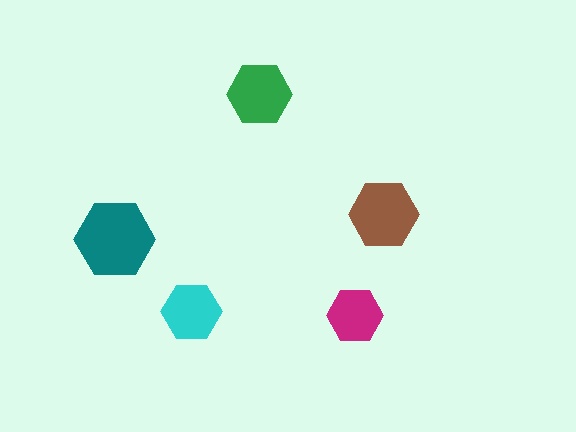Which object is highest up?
The green hexagon is topmost.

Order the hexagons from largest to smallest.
the teal one, the brown one, the green one, the cyan one, the magenta one.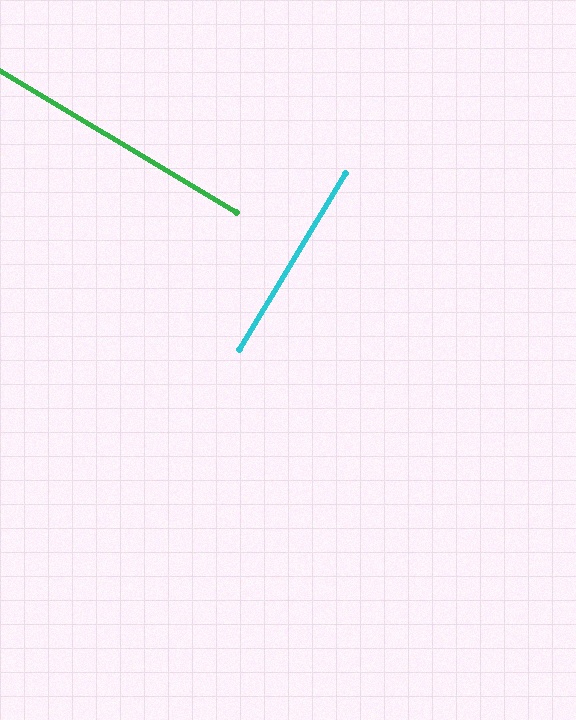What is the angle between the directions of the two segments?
Approximately 90 degrees.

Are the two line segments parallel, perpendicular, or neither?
Perpendicular — they meet at approximately 90°.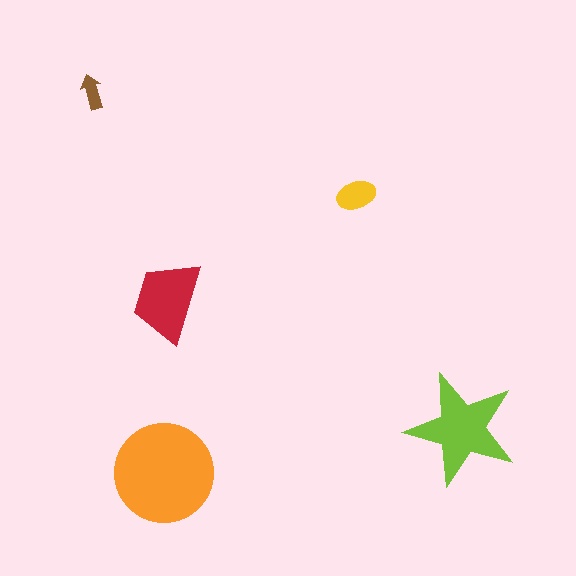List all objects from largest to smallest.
The orange circle, the lime star, the red trapezoid, the yellow ellipse, the brown arrow.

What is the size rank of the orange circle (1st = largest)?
1st.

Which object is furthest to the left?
The brown arrow is leftmost.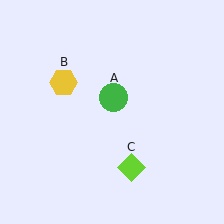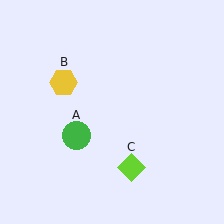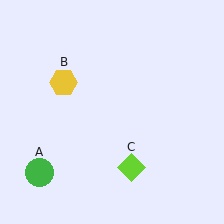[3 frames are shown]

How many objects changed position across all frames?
1 object changed position: green circle (object A).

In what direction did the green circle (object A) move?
The green circle (object A) moved down and to the left.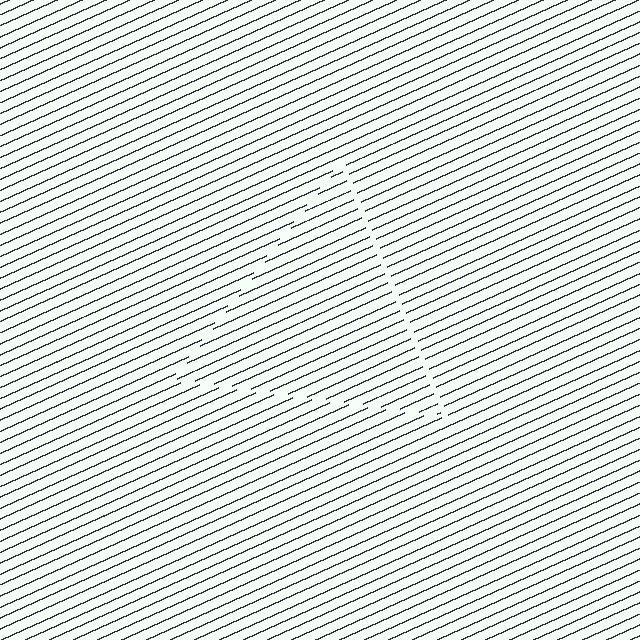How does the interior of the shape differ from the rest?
The interior of the shape contains the same grating, shifted by half a period — the contour is defined by the phase discontinuity where line-ends from the inner and outer gratings abut.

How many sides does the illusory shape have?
3 sides — the line-ends trace a triangle.